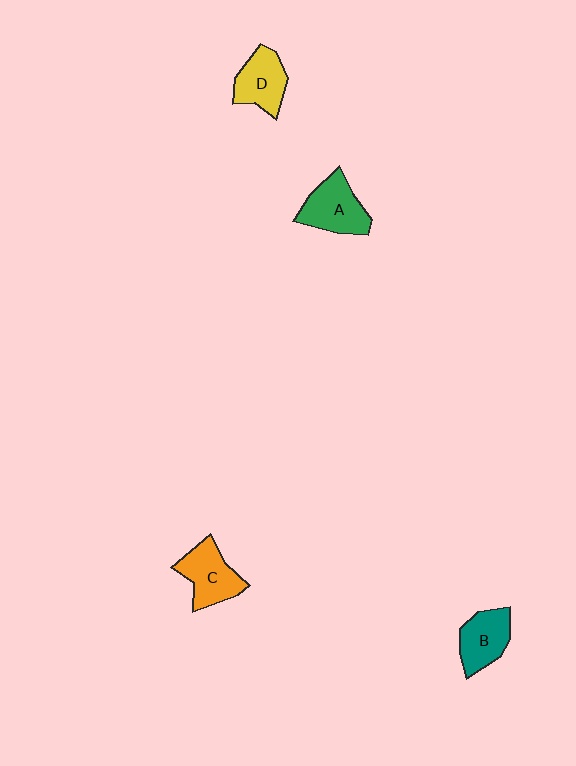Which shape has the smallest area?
Shape B (teal).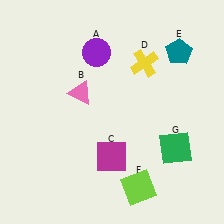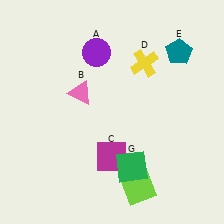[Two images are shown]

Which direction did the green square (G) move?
The green square (G) moved left.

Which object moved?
The green square (G) moved left.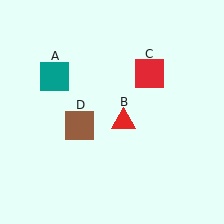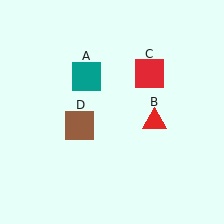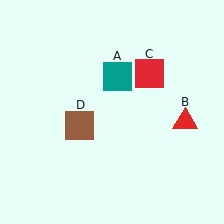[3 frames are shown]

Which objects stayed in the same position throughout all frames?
Red square (object C) and brown square (object D) remained stationary.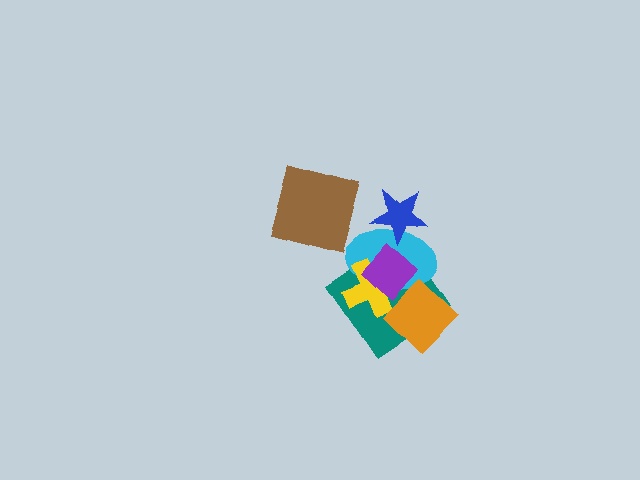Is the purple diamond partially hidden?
Yes, it is partially covered by another shape.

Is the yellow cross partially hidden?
Yes, it is partially covered by another shape.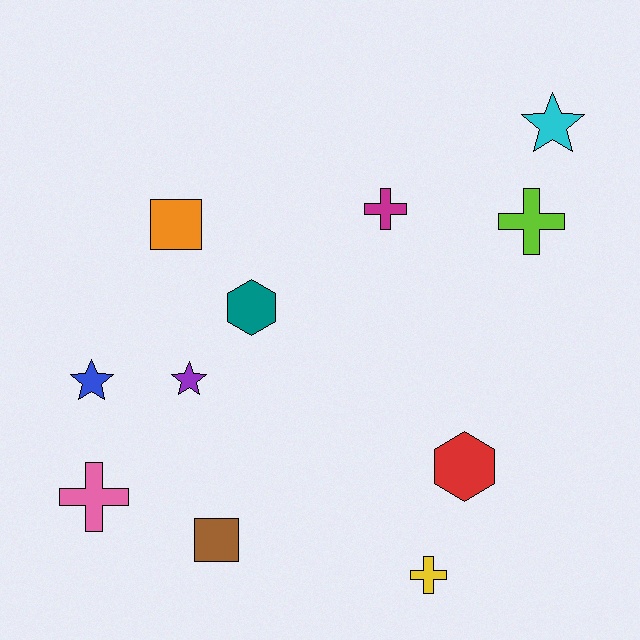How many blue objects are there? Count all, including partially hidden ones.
There is 1 blue object.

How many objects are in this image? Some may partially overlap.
There are 11 objects.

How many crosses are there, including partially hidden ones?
There are 4 crosses.